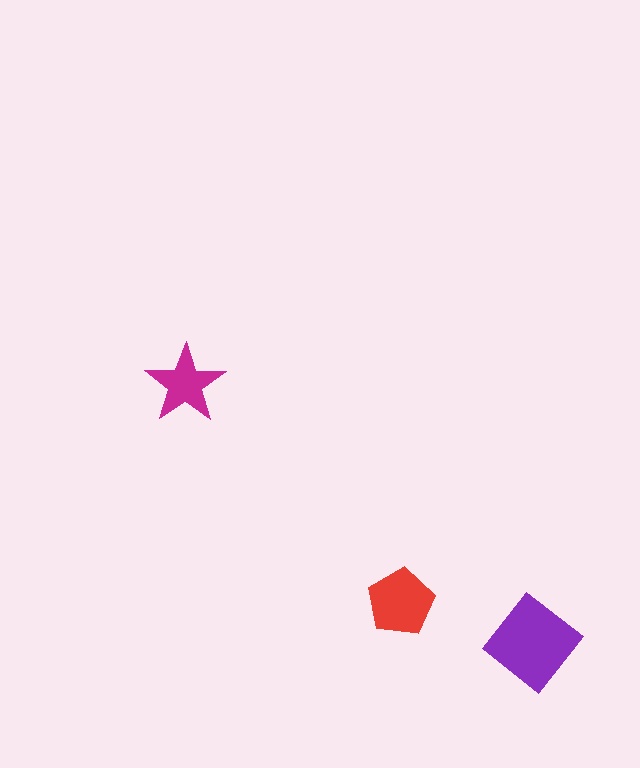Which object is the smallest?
The magenta star.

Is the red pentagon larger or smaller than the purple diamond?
Smaller.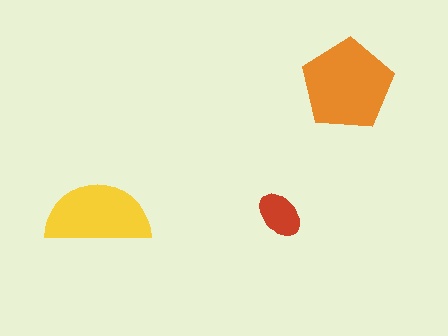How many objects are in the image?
There are 3 objects in the image.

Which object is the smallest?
The red ellipse.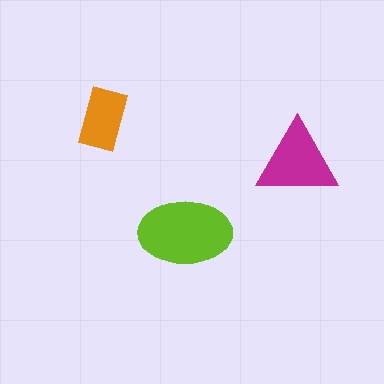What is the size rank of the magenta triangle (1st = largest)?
2nd.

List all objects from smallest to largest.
The orange rectangle, the magenta triangle, the lime ellipse.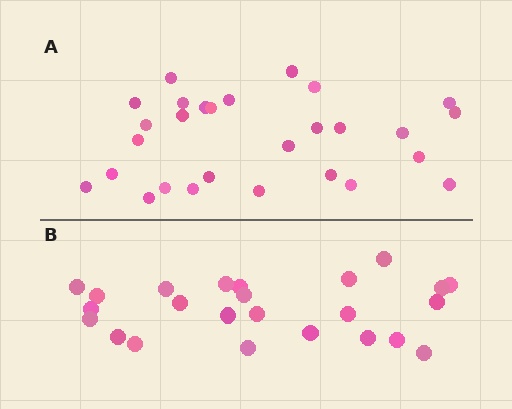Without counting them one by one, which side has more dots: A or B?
Region A (the top region) has more dots.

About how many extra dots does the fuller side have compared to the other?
Region A has about 4 more dots than region B.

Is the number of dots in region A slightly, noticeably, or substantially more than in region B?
Region A has only slightly more — the two regions are fairly close. The ratio is roughly 1.2 to 1.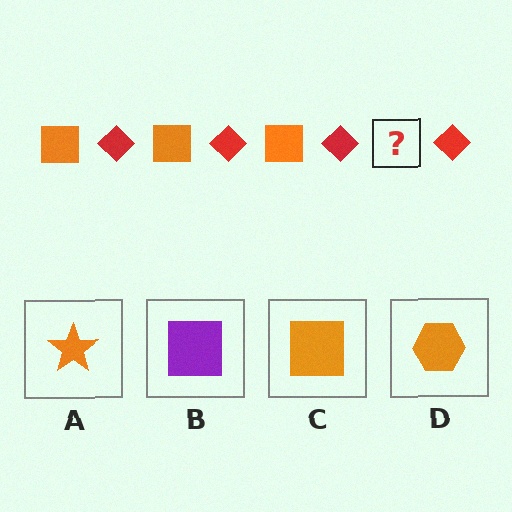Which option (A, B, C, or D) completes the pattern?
C.